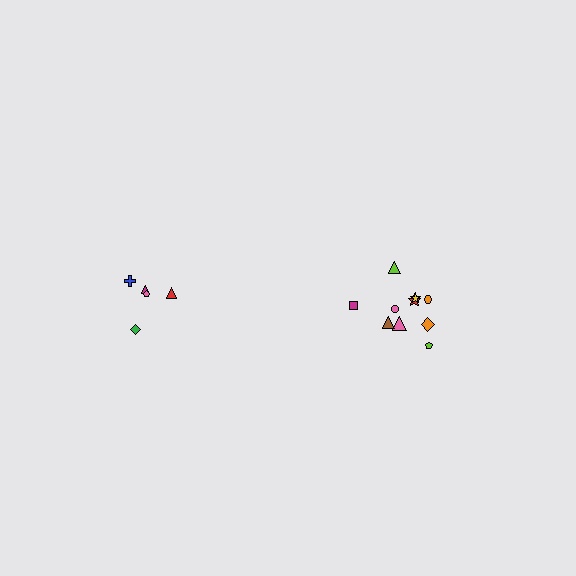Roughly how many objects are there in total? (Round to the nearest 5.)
Roughly 15 objects in total.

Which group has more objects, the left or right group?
The right group.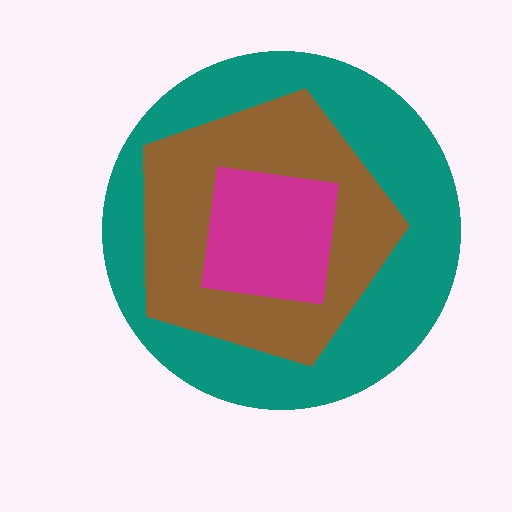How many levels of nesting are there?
3.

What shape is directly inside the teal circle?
The brown pentagon.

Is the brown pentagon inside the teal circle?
Yes.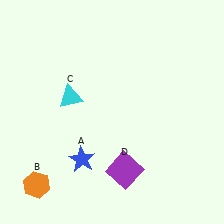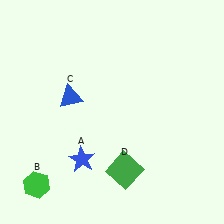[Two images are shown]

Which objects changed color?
B changed from orange to green. C changed from cyan to blue. D changed from purple to green.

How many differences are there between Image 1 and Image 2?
There are 3 differences between the two images.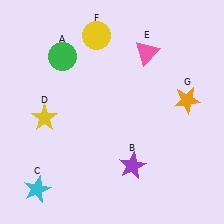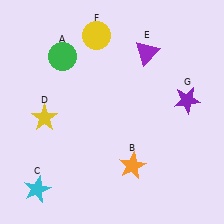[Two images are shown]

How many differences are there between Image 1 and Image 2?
There are 3 differences between the two images.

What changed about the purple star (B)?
In Image 1, B is purple. In Image 2, it changed to orange.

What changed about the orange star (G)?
In Image 1, G is orange. In Image 2, it changed to purple.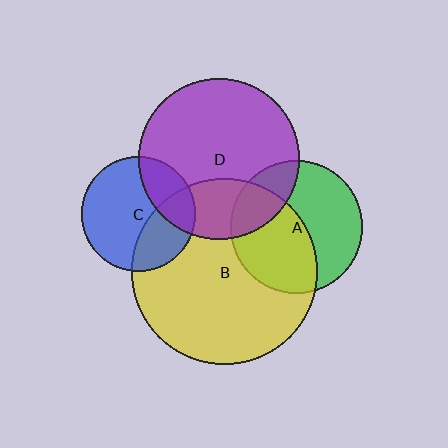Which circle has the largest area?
Circle B (yellow).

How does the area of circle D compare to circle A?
Approximately 1.5 times.